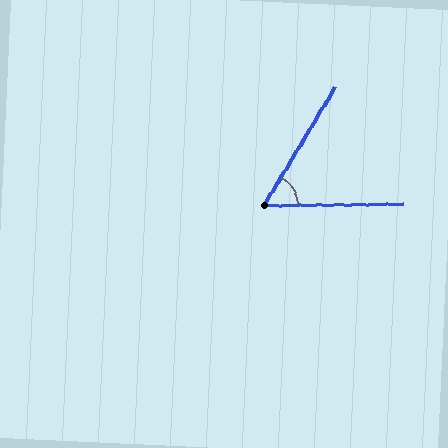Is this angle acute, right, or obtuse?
It is acute.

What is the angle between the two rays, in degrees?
Approximately 58 degrees.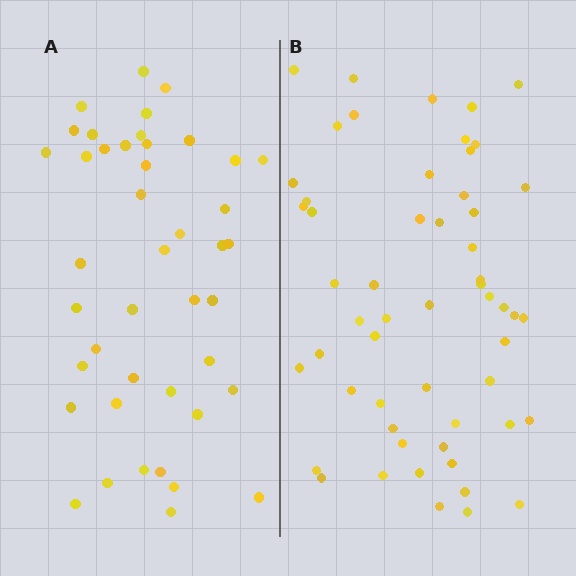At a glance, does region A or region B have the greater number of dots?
Region B (the right region) has more dots.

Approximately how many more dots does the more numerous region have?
Region B has roughly 12 or so more dots than region A.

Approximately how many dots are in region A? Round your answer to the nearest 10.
About 40 dots. (The exact count is 43, which rounds to 40.)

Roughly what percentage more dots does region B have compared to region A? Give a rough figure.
About 30% more.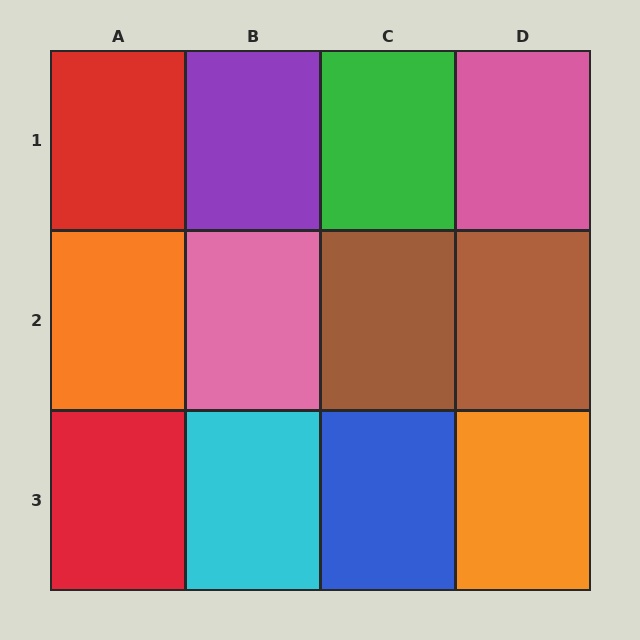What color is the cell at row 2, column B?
Pink.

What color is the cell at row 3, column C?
Blue.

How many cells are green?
1 cell is green.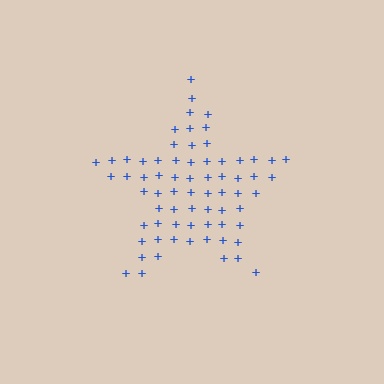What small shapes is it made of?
It is made of small plus signs.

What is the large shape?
The large shape is a star.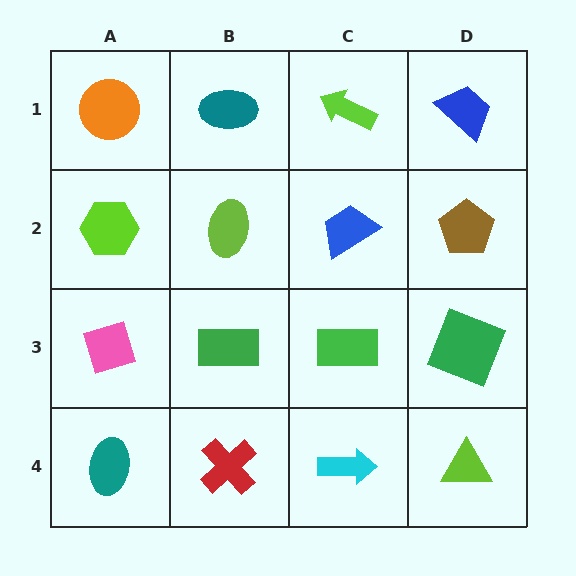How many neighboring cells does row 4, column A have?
2.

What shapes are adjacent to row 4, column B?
A green rectangle (row 3, column B), a teal ellipse (row 4, column A), a cyan arrow (row 4, column C).